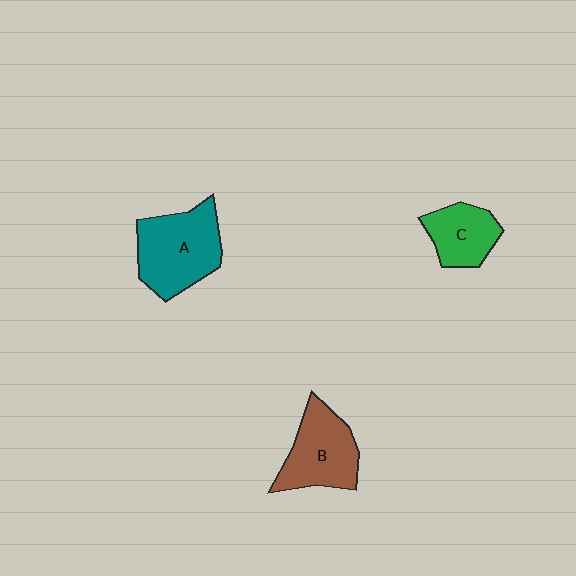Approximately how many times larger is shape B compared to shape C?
Approximately 1.4 times.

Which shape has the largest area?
Shape A (teal).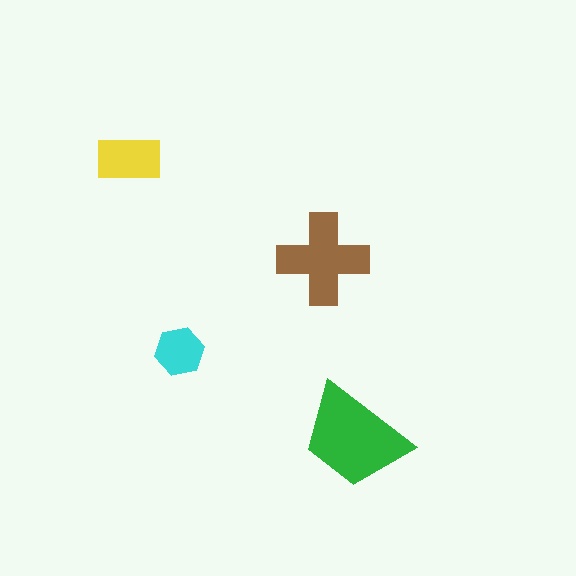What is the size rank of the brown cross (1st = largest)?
2nd.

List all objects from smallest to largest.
The cyan hexagon, the yellow rectangle, the brown cross, the green trapezoid.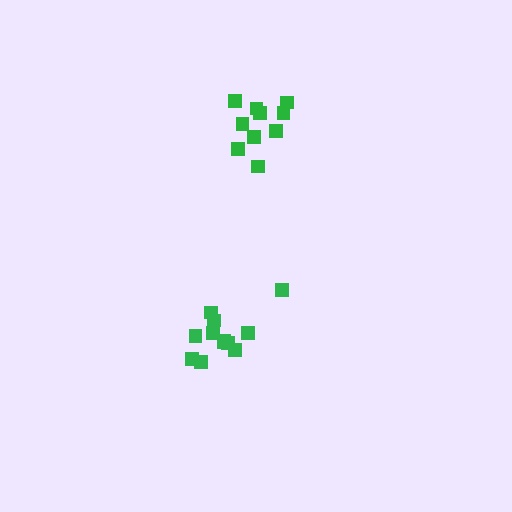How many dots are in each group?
Group 1: 12 dots, Group 2: 10 dots (22 total).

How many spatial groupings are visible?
There are 2 spatial groupings.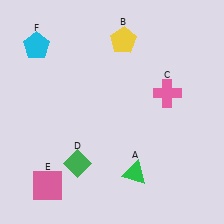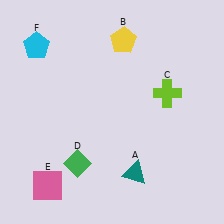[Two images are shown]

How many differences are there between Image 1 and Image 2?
There are 2 differences between the two images.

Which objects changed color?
A changed from green to teal. C changed from pink to lime.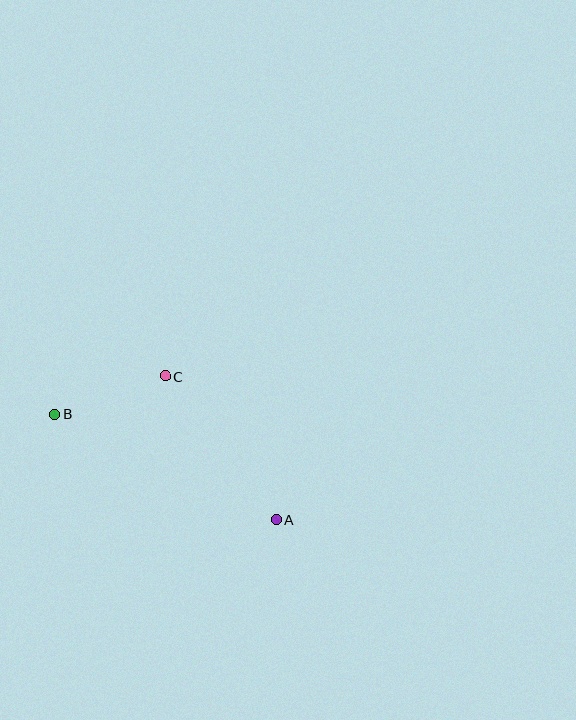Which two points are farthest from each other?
Points A and B are farthest from each other.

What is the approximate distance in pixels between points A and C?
The distance between A and C is approximately 182 pixels.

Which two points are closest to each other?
Points B and C are closest to each other.